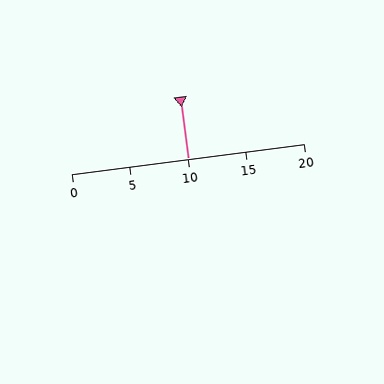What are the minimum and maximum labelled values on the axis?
The axis runs from 0 to 20.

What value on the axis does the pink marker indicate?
The marker indicates approximately 10.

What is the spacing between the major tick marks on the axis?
The major ticks are spaced 5 apart.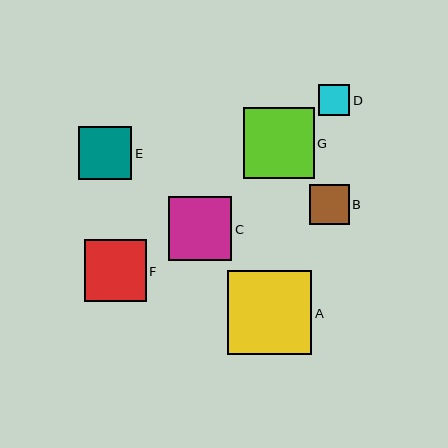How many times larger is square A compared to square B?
Square A is approximately 2.1 times the size of square B.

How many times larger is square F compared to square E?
Square F is approximately 1.2 times the size of square E.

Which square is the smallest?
Square D is the smallest with a size of approximately 31 pixels.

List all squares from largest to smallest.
From largest to smallest: A, G, C, F, E, B, D.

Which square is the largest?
Square A is the largest with a size of approximately 84 pixels.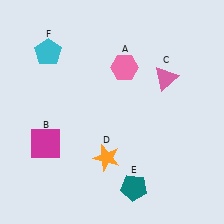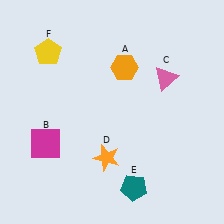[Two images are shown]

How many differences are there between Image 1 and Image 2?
There are 2 differences between the two images.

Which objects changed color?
A changed from pink to orange. F changed from cyan to yellow.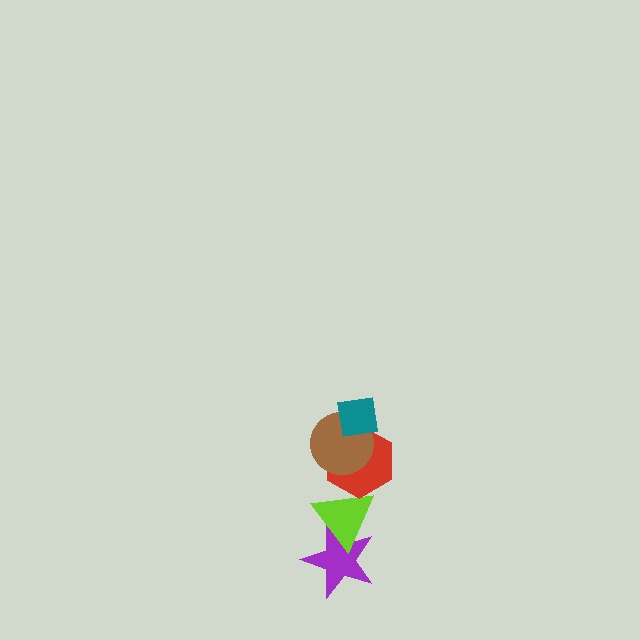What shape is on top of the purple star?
The lime triangle is on top of the purple star.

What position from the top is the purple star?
The purple star is 5th from the top.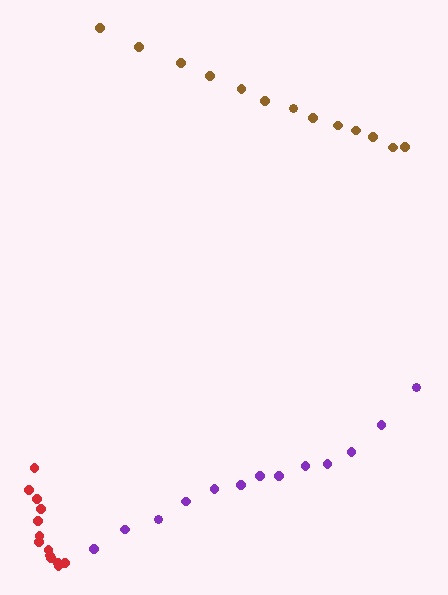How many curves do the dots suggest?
There are 3 distinct paths.